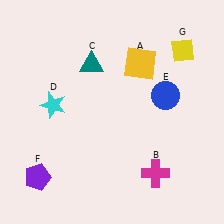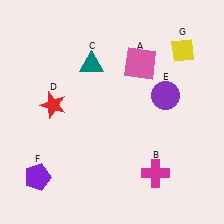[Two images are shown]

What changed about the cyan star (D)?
In Image 1, D is cyan. In Image 2, it changed to red.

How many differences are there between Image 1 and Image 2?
There are 3 differences between the two images.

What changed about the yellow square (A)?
In Image 1, A is yellow. In Image 2, it changed to pink.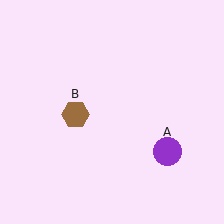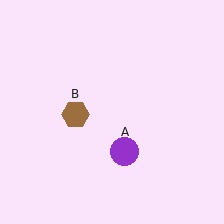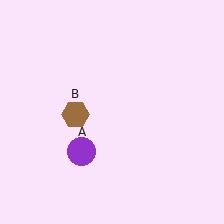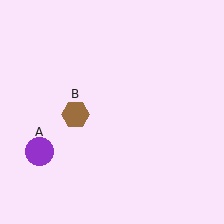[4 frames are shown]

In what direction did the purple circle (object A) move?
The purple circle (object A) moved left.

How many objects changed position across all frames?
1 object changed position: purple circle (object A).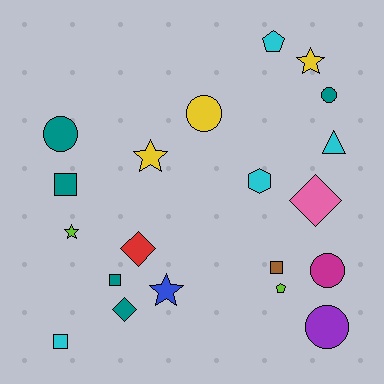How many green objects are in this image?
There are no green objects.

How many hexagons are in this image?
There is 1 hexagon.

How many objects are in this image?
There are 20 objects.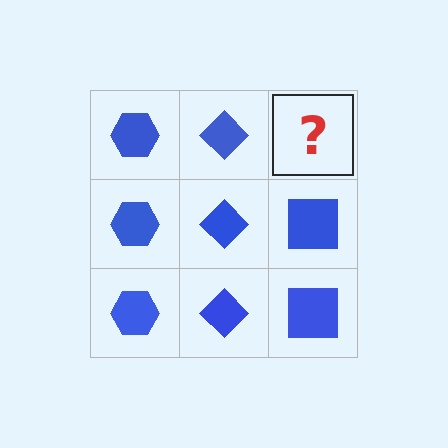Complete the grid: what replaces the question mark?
The question mark should be replaced with a blue square.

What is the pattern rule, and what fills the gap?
The rule is that each column has a consistent shape. The gap should be filled with a blue square.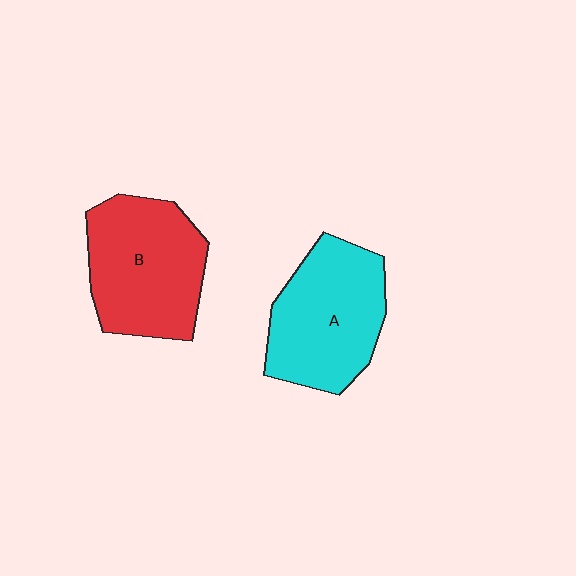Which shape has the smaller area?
Shape A (cyan).